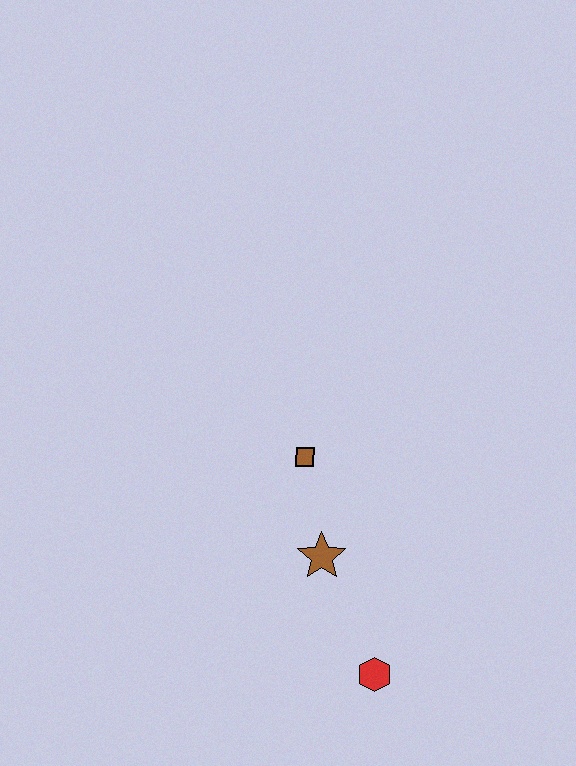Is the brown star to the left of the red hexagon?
Yes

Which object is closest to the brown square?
The brown star is closest to the brown square.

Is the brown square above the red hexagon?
Yes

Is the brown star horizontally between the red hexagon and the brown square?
Yes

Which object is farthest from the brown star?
The red hexagon is farthest from the brown star.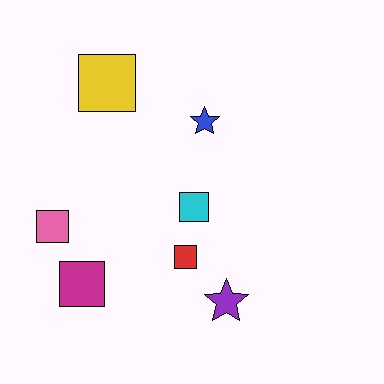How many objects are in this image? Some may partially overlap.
There are 7 objects.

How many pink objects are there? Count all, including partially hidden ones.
There is 1 pink object.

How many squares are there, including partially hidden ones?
There are 5 squares.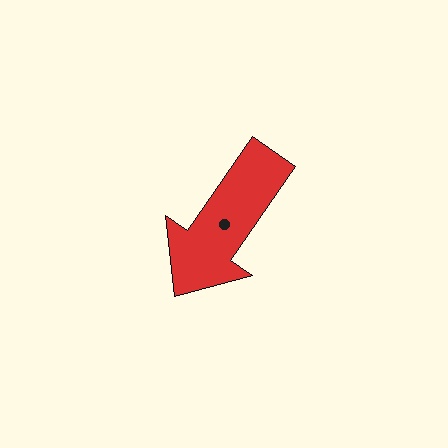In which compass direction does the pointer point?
Southwest.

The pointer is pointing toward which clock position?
Roughly 7 o'clock.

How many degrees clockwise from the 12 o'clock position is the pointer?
Approximately 215 degrees.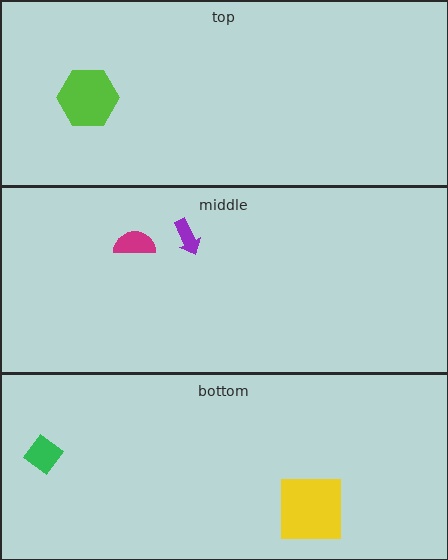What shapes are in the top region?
The lime hexagon.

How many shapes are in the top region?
1.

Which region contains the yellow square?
The bottom region.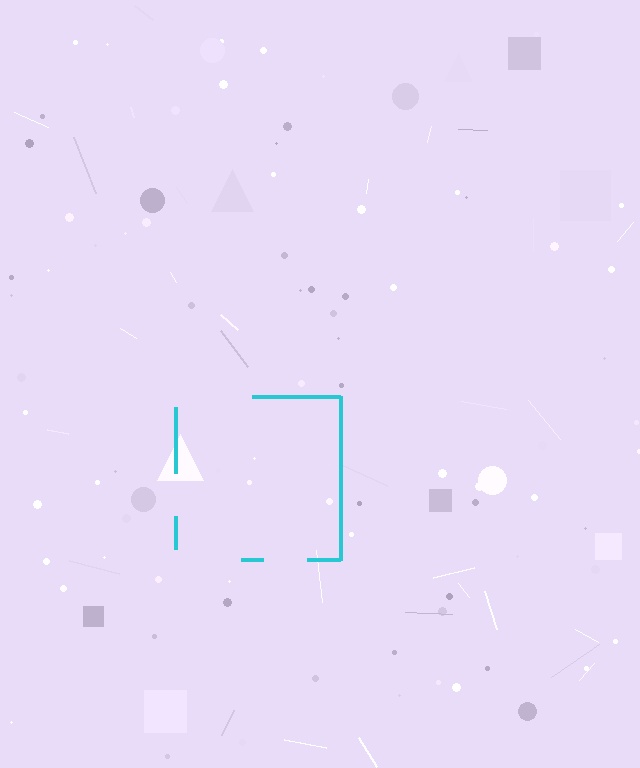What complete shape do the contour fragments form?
The contour fragments form a square.